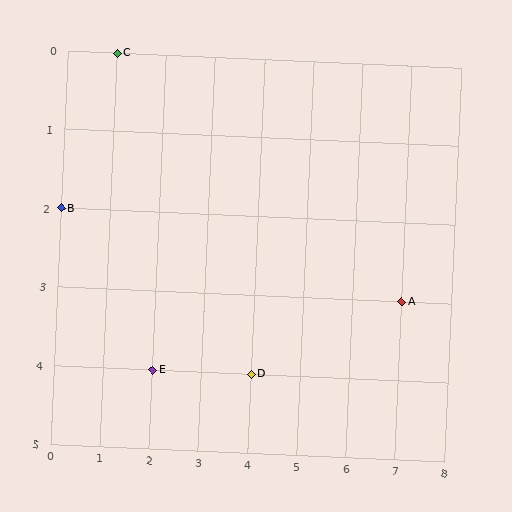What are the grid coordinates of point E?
Point E is at grid coordinates (2, 4).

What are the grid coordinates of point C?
Point C is at grid coordinates (1, 0).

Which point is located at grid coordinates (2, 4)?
Point E is at (2, 4).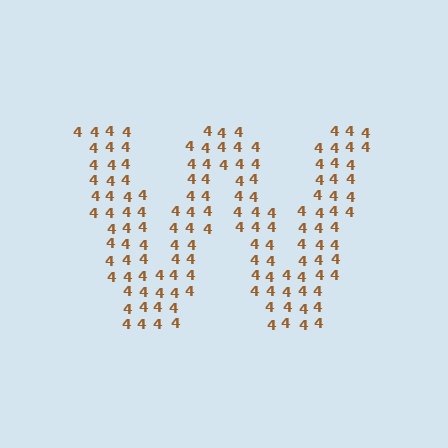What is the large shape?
The large shape is the letter W.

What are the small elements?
The small elements are digit 4's.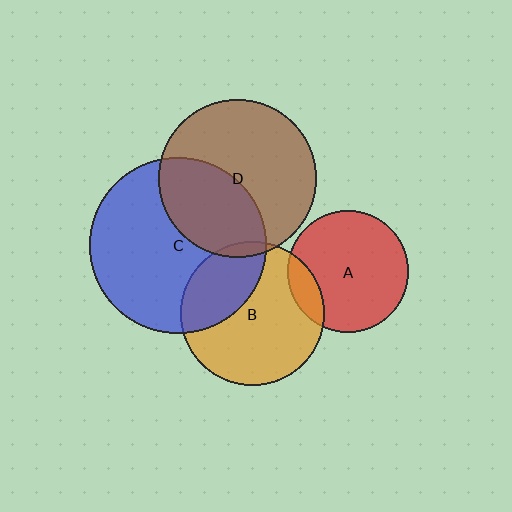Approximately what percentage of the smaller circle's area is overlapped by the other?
Approximately 5%.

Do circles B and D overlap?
Yes.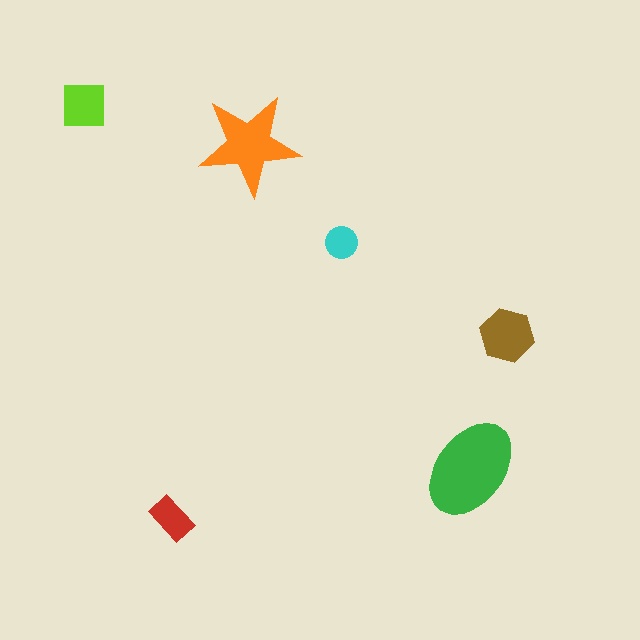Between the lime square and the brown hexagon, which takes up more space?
The brown hexagon.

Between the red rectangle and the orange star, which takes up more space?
The orange star.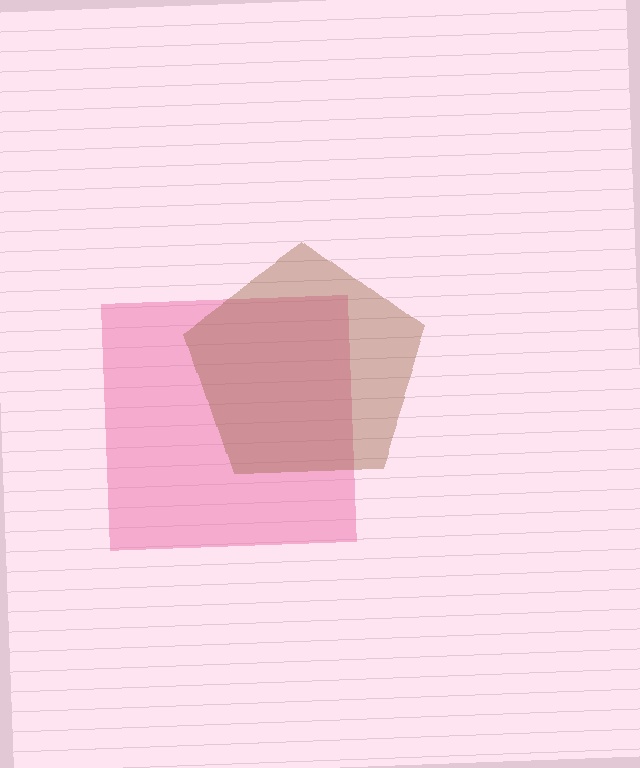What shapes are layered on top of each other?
The layered shapes are: a pink square, a brown pentagon.